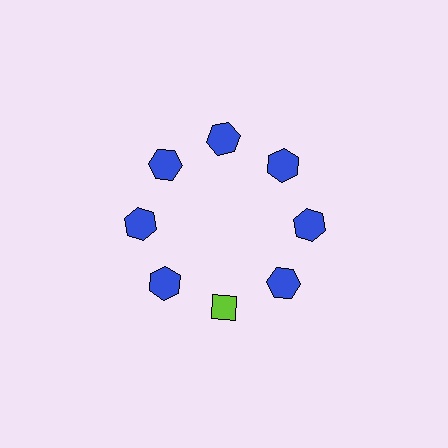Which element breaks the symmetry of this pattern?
The lime diamond at roughly the 6 o'clock position breaks the symmetry. All other shapes are blue hexagons.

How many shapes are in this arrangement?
There are 8 shapes arranged in a ring pattern.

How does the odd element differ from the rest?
It differs in both color (lime instead of blue) and shape (diamond instead of hexagon).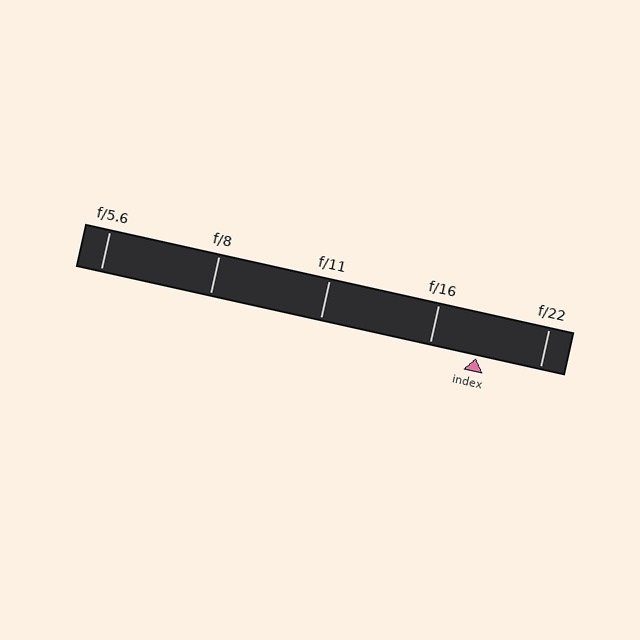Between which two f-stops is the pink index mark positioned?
The index mark is between f/16 and f/22.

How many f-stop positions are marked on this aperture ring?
There are 5 f-stop positions marked.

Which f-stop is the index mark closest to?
The index mark is closest to f/16.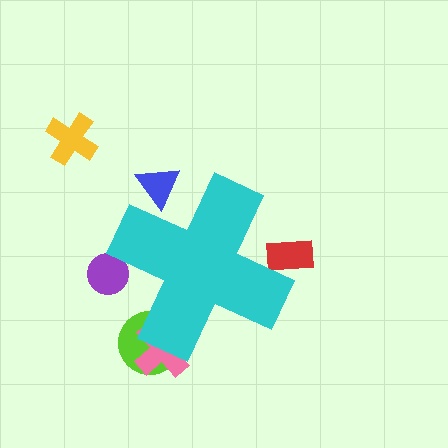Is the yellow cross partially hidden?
No, the yellow cross is fully visible.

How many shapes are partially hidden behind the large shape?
5 shapes are partially hidden.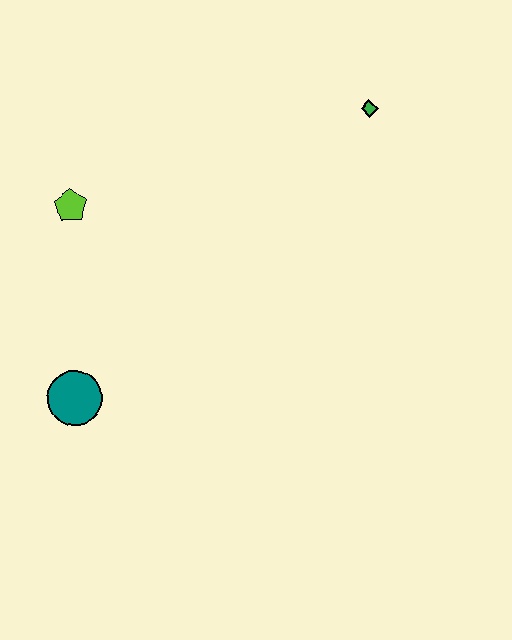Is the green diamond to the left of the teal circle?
No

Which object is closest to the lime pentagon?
The teal circle is closest to the lime pentagon.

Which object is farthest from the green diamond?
The teal circle is farthest from the green diamond.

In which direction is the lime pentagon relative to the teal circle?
The lime pentagon is above the teal circle.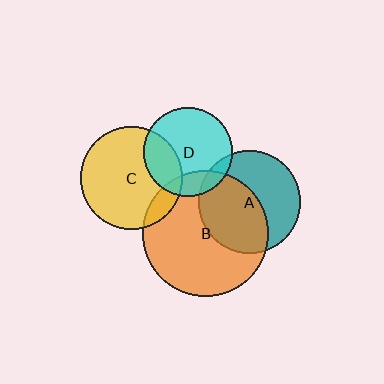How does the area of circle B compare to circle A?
Approximately 1.5 times.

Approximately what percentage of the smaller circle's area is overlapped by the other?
Approximately 25%.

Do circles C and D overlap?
Yes.